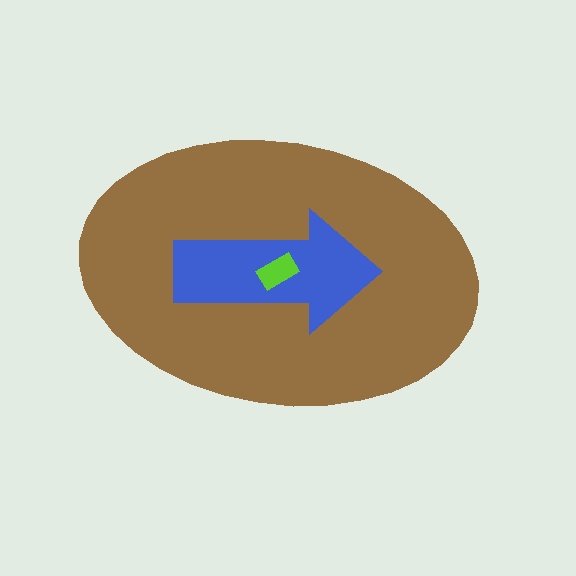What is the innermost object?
The lime rectangle.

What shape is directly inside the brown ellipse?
The blue arrow.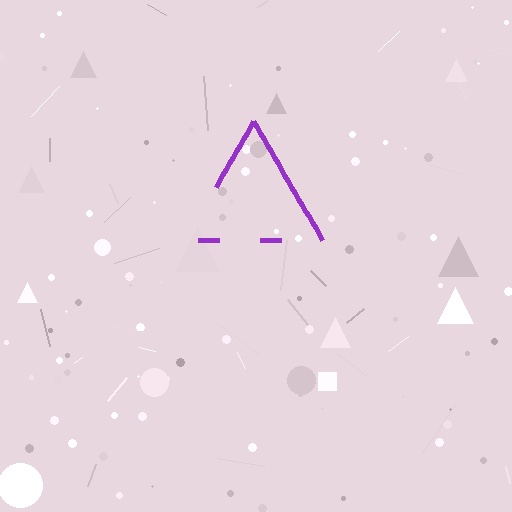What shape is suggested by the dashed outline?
The dashed outline suggests a triangle.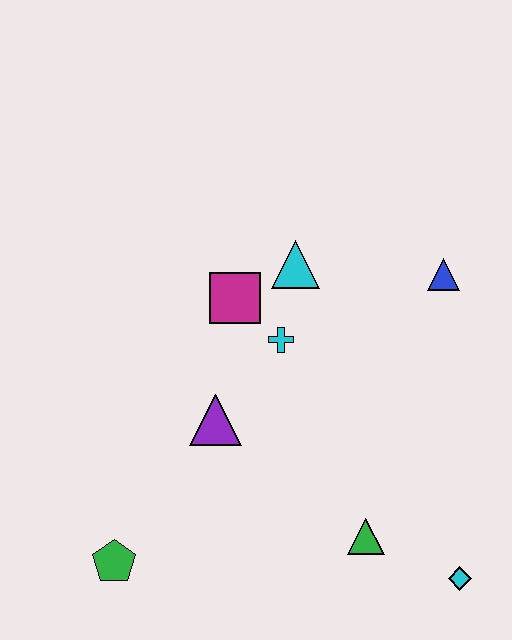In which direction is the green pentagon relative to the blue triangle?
The green pentagon is to the left of the blue triangle.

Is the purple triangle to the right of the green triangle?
No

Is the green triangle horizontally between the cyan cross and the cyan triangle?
No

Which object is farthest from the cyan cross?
The cyan diamond is farthest from the cyan cross.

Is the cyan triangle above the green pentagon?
Yes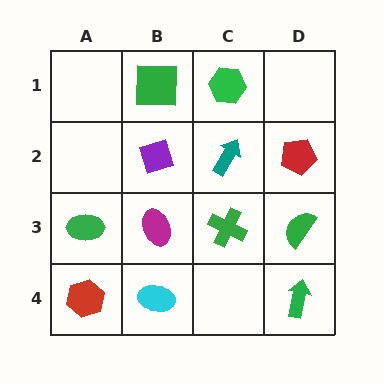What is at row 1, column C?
A green hexagon.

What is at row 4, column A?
A red hexagon.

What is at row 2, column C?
A teal arrow.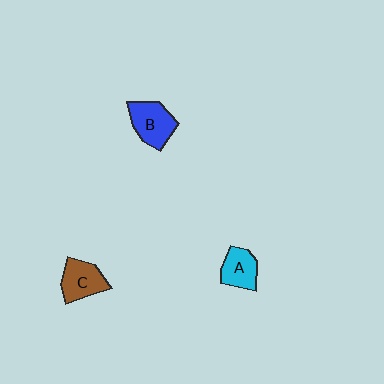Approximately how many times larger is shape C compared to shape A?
Approximately 1.2 times.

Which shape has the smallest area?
Shape A (cyan).